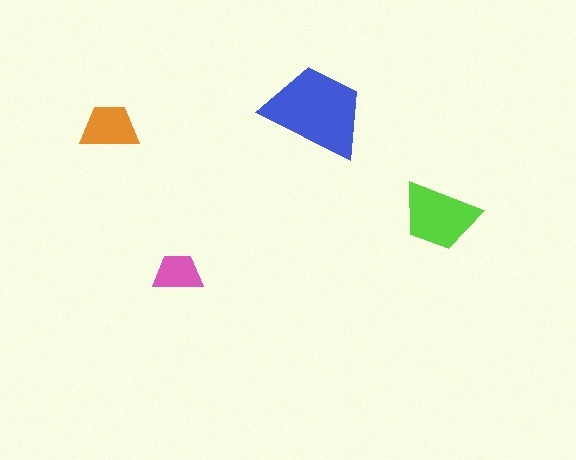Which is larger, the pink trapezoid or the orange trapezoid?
The orange one.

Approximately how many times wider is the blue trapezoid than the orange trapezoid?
About 2 times wider.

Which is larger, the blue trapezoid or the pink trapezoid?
The blue one.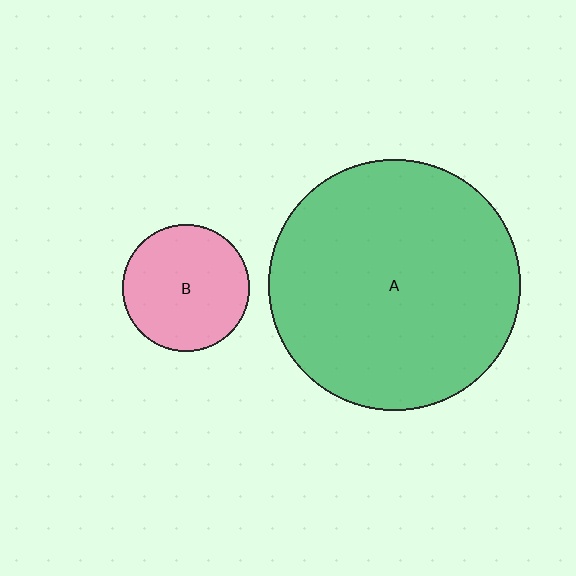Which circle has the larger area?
Circle A (green).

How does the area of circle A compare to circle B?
Approximately 4.0 times.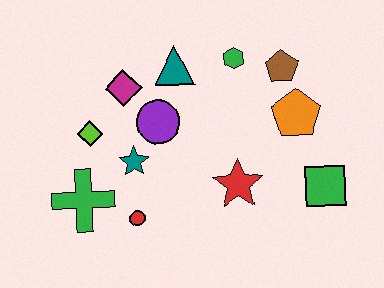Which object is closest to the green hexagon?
The brown pentagon is closest to the green hexagon.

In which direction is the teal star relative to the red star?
The teal star is to the left of the red star.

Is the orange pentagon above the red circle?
Yes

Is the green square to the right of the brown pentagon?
Yes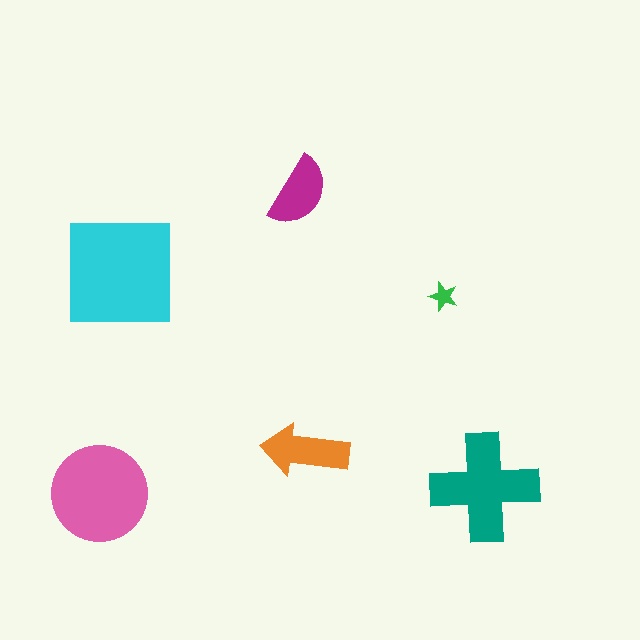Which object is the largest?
The cyan square.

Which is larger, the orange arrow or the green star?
The orange arrow.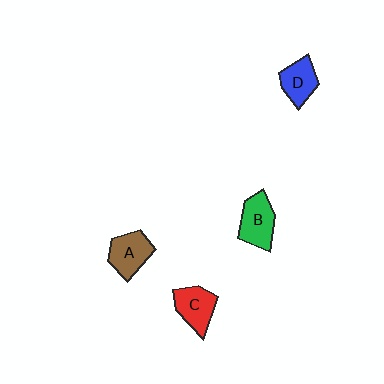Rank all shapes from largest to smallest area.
From largest to smallest: B (green), A (brown), C (red), D (blue).